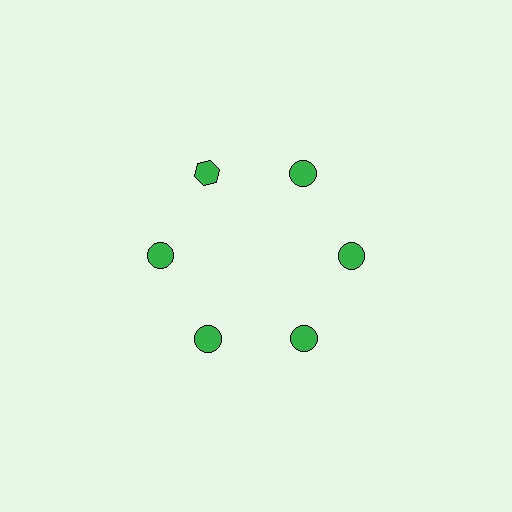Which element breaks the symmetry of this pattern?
The green hexagon at roughly the 11 o'clock position breaks the symmetry. All other shapes are green circles.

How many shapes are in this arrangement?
There are 6 shapes arranged in a ring pattern.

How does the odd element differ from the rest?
It has a different shape: hexagon instead of circle.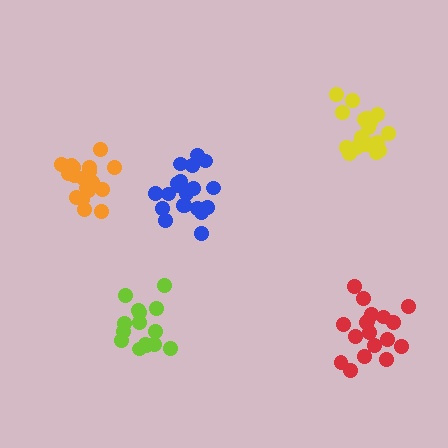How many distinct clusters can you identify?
There are 5 distinct clusters.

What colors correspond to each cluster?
The clusters are colored: lime, red, orange, blue, yellow.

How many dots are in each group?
Group 1: 15 dots, Group 2: 18 dots, Group 3: 19 dots, Group 4: 20 dots, Group 5: 20 dots (92 total).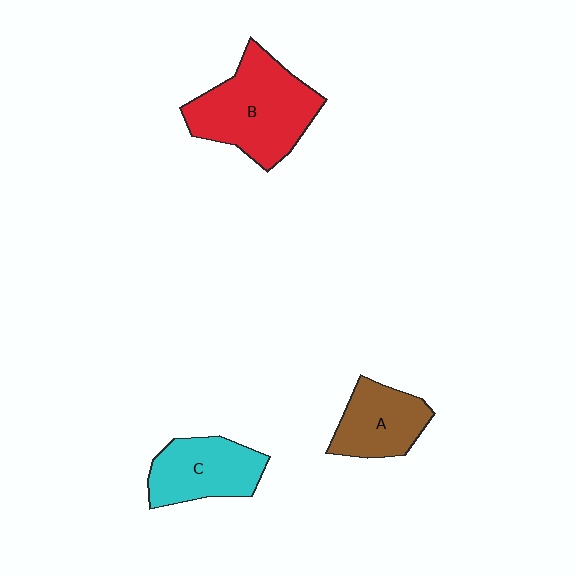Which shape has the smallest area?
Shape A (brown).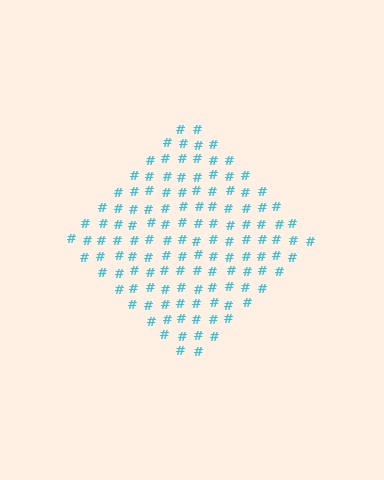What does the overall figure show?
The overall figure shows a diamond.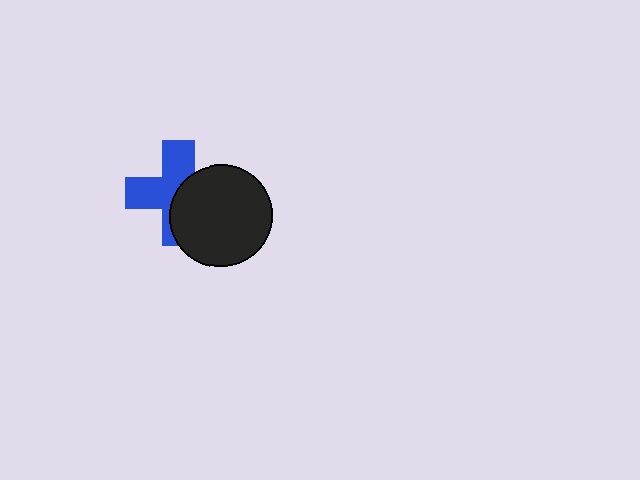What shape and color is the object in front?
The object in front is a black circle.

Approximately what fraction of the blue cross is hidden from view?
Roughly 45% of the blue cross is hidden behind the black circle.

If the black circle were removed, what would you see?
You would see the complete blue cross.